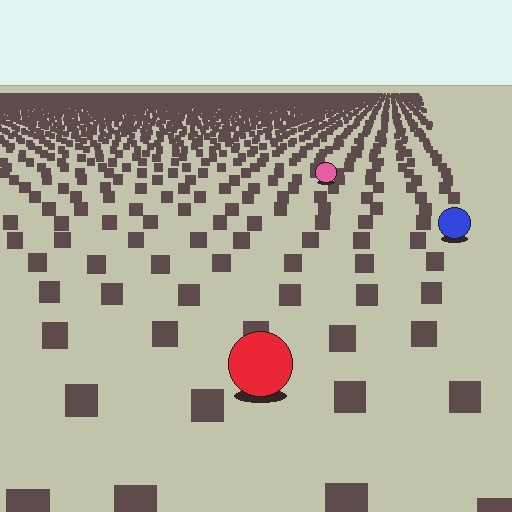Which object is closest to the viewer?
The red circle is closest. The texture marks near it are larger and more spread out.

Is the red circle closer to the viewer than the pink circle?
Yes. The red circle is closer — you can tell from the texture gradient: the ground texture is coarser near it.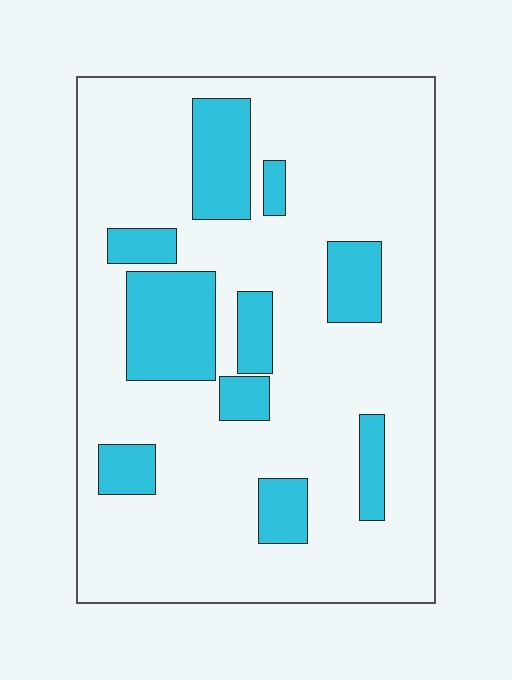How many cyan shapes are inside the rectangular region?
10.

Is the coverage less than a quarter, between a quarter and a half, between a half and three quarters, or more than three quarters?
Less than a quarter.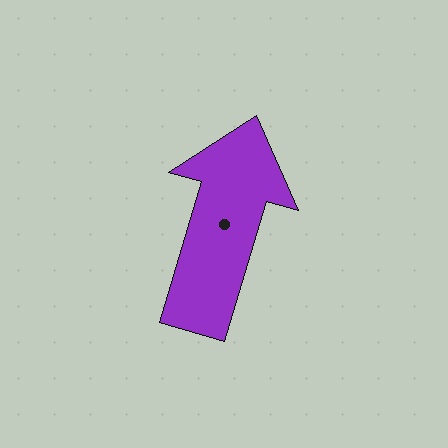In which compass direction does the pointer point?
North.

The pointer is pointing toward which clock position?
Roughly 1 o'clock.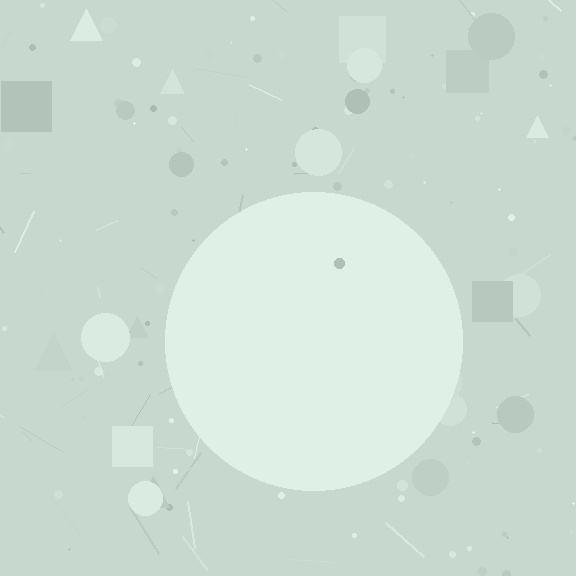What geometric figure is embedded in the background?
A circle is embedded in the background.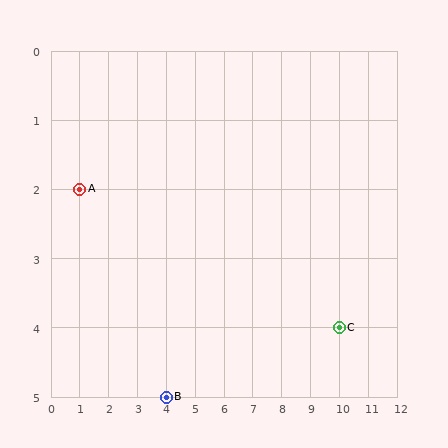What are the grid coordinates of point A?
Point A is at grid coordinates (1, 2).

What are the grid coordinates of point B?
Point B is at grid coordinates (4, 5).